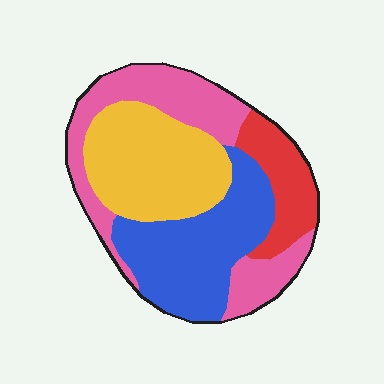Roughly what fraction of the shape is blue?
Blue covers 30% of the shape.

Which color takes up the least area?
Red, at roughly 15%.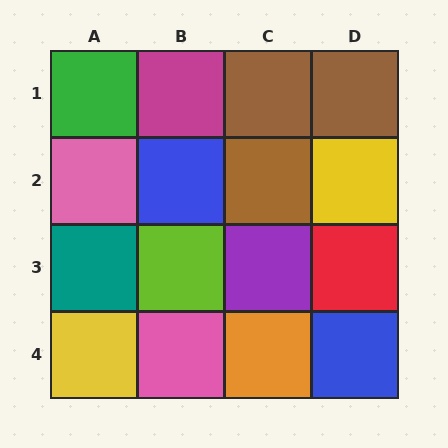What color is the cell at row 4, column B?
Pink.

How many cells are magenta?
1 cell is magenta.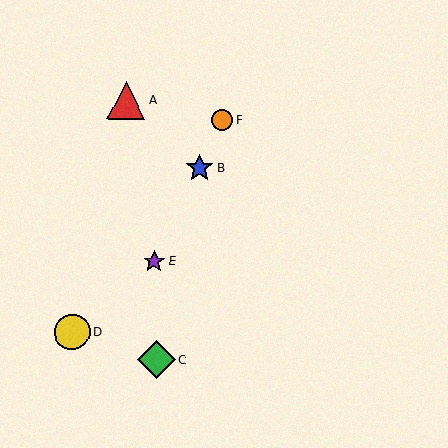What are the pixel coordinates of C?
Object C is at (156, 360).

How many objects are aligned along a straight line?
3 objects (B, E, F) are aligned along a straight line.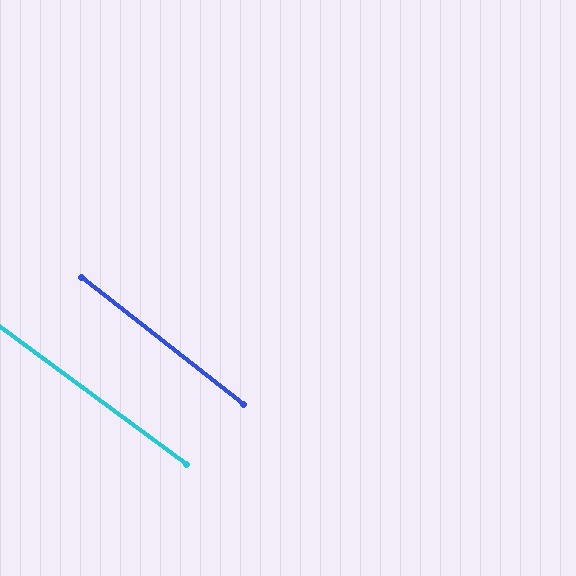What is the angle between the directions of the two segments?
Approximately 2 degrees.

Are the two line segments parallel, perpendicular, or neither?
Parallel — their directions differ by only 1.7°.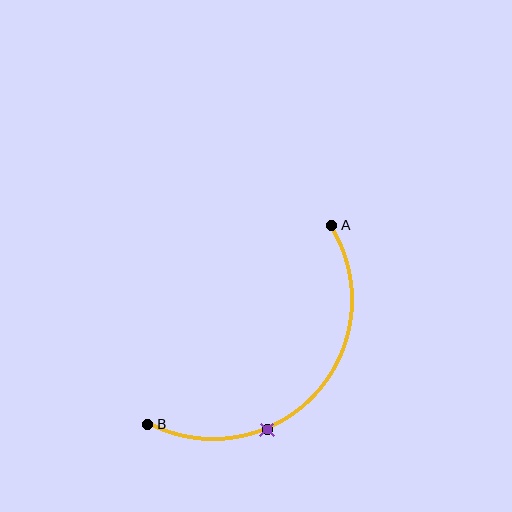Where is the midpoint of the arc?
The arc midpoint is the point on the curve farthest from the straight line joining A and B. It sits below and to the right of that line.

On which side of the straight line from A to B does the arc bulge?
The arc bulges below and to the right of the straight line connecting A and B.